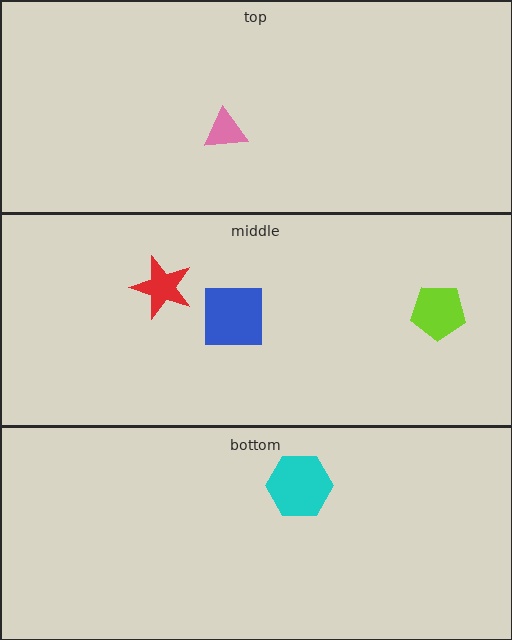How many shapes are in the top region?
1.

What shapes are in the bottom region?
The cyan hexagon.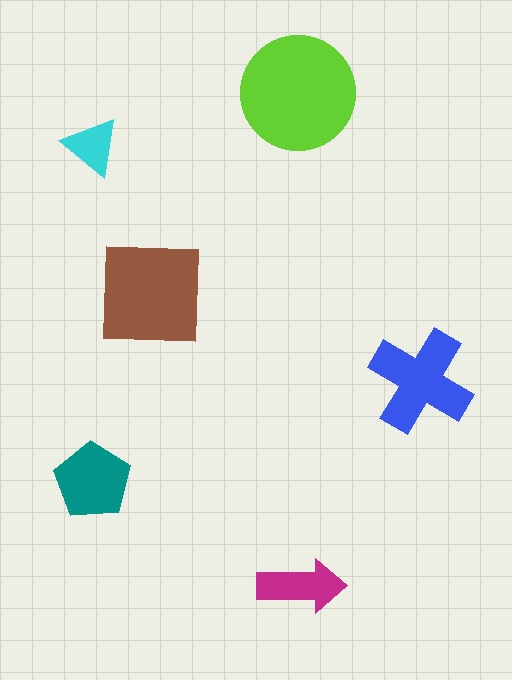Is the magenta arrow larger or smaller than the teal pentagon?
Smaller.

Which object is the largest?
The lime circle.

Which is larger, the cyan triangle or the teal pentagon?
The teal pentagon.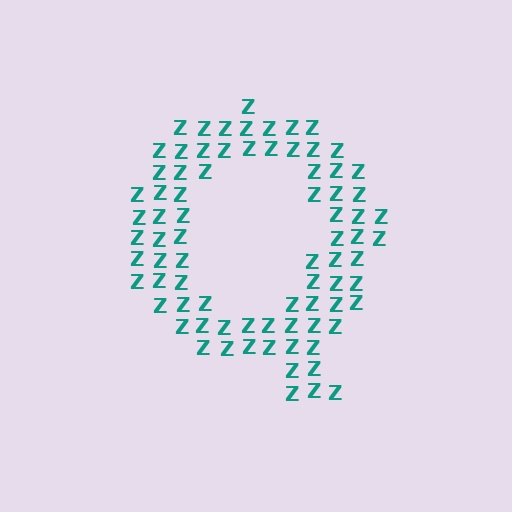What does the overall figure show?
The overall figure shows the letter Q.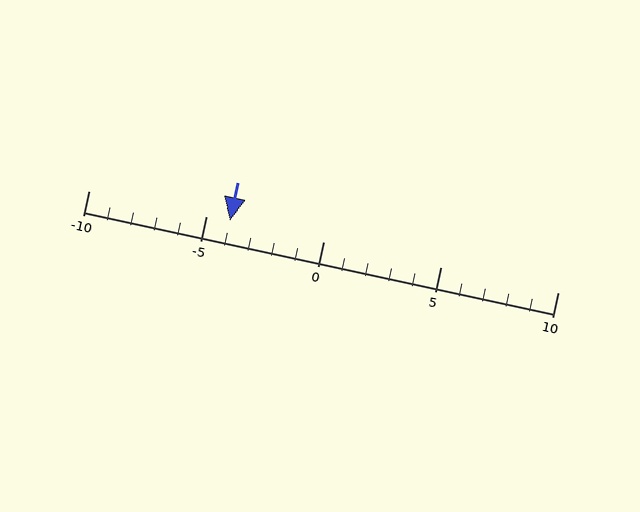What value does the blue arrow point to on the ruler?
The blue arrow points to approximately -4.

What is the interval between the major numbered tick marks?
The major tick marks are spaced 5 units apart.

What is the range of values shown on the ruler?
The ruler shows values from -10 to 10.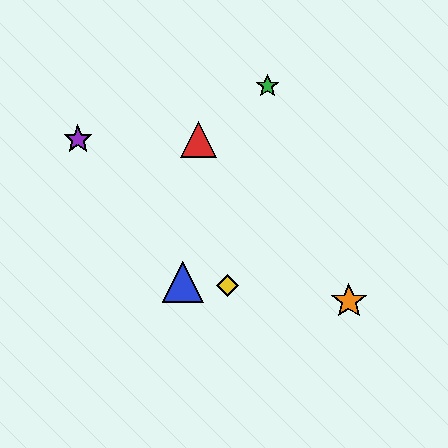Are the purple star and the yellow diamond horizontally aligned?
No, the purple star is at y≈139 and the yellow diamond is at y≈285.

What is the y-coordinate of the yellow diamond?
The yellow diamond is at y≈285.